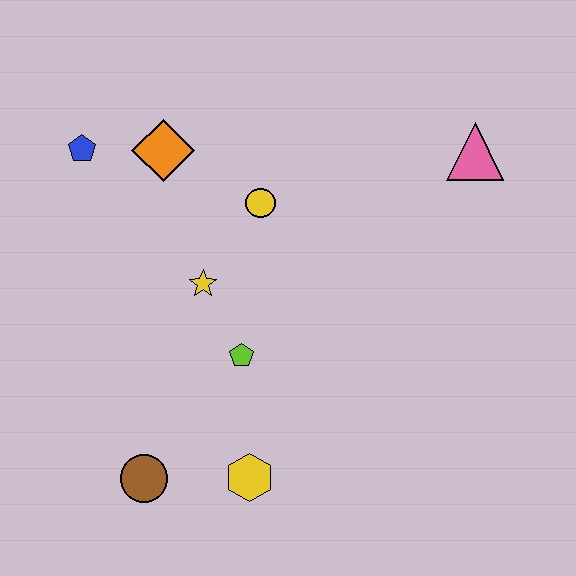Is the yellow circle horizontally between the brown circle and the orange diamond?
No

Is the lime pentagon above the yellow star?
No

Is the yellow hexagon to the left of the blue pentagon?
No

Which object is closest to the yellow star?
The lime pentagon is closest to the yellow star.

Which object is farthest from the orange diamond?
The yellow hexagon is farthest from the orange diamond.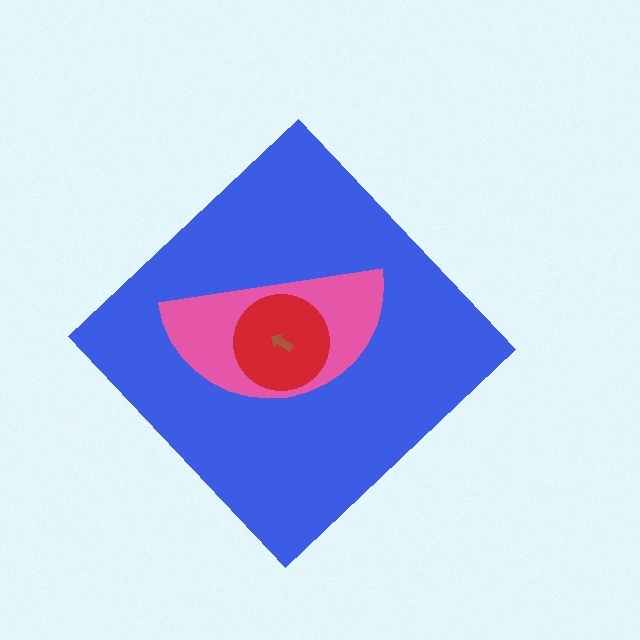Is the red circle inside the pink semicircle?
Yes.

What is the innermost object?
The brown arrow.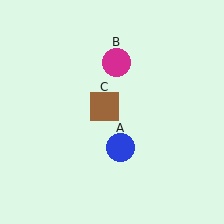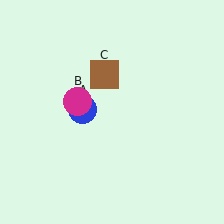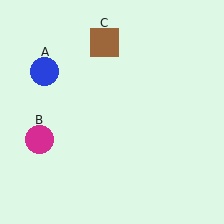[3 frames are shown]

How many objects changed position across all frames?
3 objects changed position: blue circle (object A), magenta circle (object B), brown square (object C).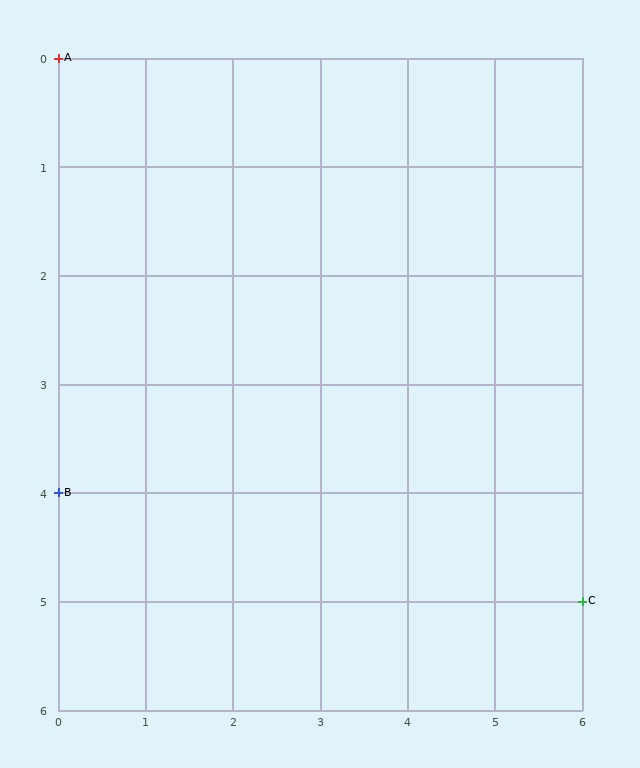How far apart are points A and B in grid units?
Points A and B are 4 rows apart.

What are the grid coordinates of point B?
Point B is at grid coordinates (0, 4).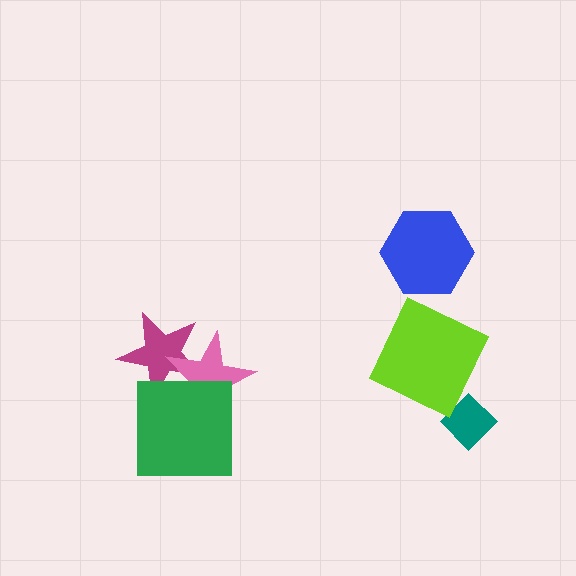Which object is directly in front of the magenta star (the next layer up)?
The pink star is directly in front of the magenta star.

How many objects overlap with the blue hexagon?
0 objects overlap with the blue hexagon.